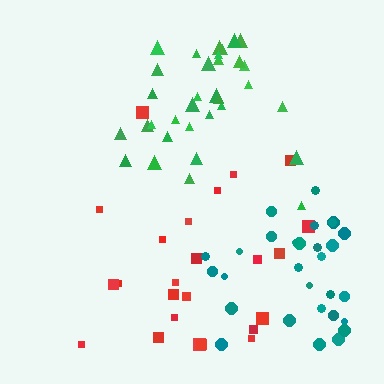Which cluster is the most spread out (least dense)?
Red.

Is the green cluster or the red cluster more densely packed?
Green.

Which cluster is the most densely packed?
Green.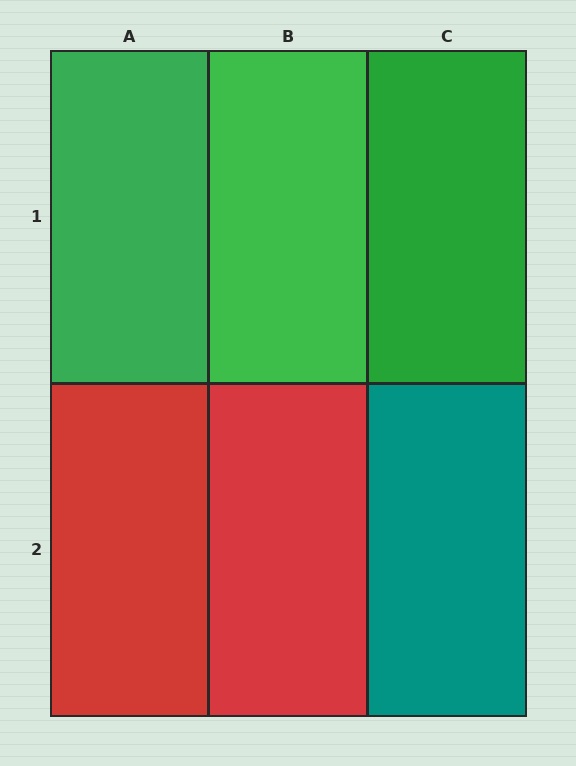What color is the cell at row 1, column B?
Green.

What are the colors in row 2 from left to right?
Red, red, teal.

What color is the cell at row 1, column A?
Green.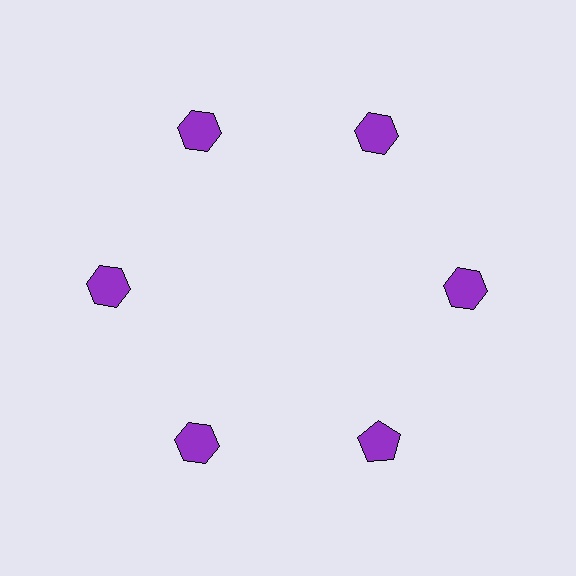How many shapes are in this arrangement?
There are 6 shapes arranged in a ring pattern.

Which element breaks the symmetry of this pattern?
The purple pentagon at roughly the 5 o'clock position breaks the symmetry. All other shapes are purple hexagons.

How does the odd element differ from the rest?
It has a different shape: pentagon instead of hexagon.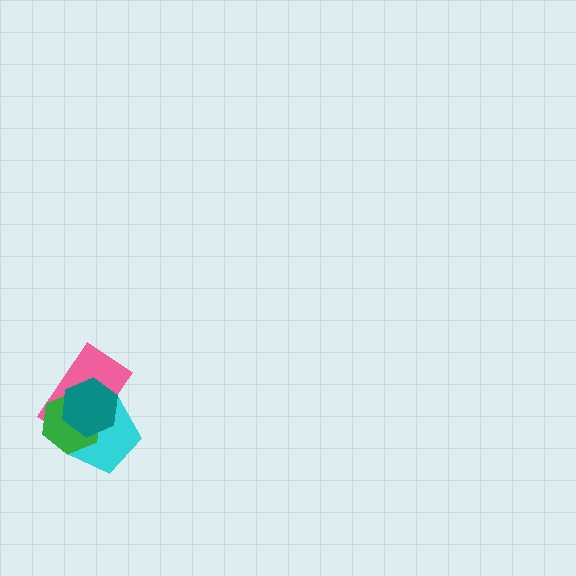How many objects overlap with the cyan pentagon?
3 objects overlap with the cyan pentagon.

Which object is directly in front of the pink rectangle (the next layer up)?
The green hexagon is directly in front of the pink rectangle.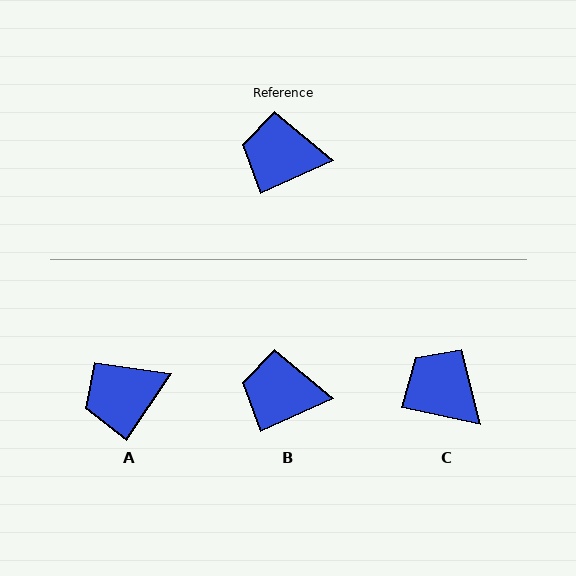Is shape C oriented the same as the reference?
No, it is off by about 36 degrees.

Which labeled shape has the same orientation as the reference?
B.